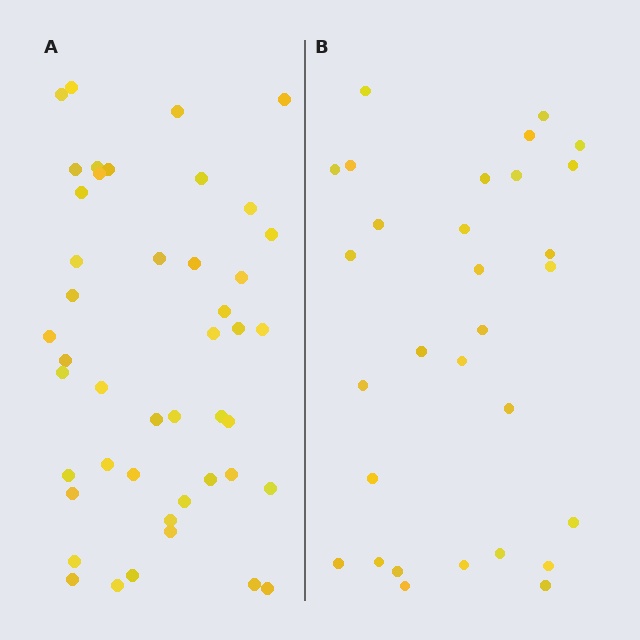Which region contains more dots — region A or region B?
Region A (the left region) has more dots.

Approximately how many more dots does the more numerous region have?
Region A has approximately 15 more dots than region B.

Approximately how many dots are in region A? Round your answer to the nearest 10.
About 40 dots. (The exact count is 45, which rounds to 40.)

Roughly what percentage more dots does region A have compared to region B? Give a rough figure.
About 50% more.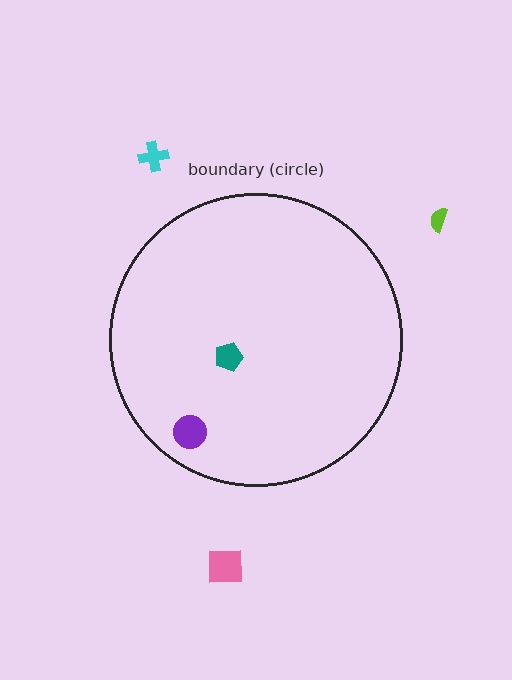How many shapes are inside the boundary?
2 inside, 3 outside.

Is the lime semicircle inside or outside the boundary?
Outside.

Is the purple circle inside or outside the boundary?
Inside.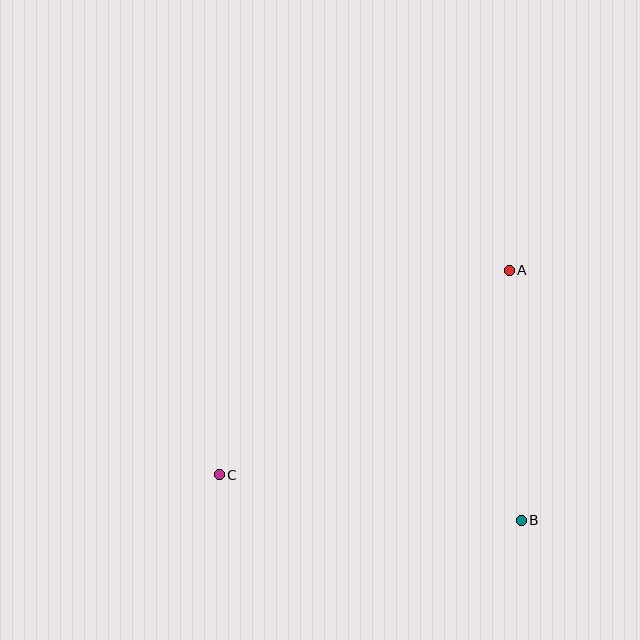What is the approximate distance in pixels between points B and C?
The distance between B and C is approximately 305 pixels.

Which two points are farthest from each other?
Points A and C are farthest from each other.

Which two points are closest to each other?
Points A and B are closest to each other.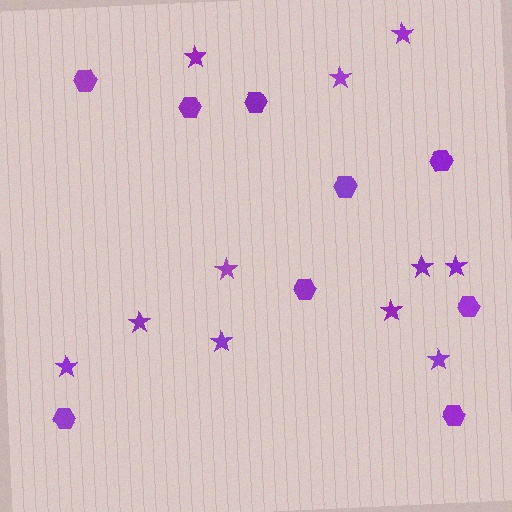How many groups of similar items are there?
There are 2 groups: one group of stars (11) and one group of hexagons (9).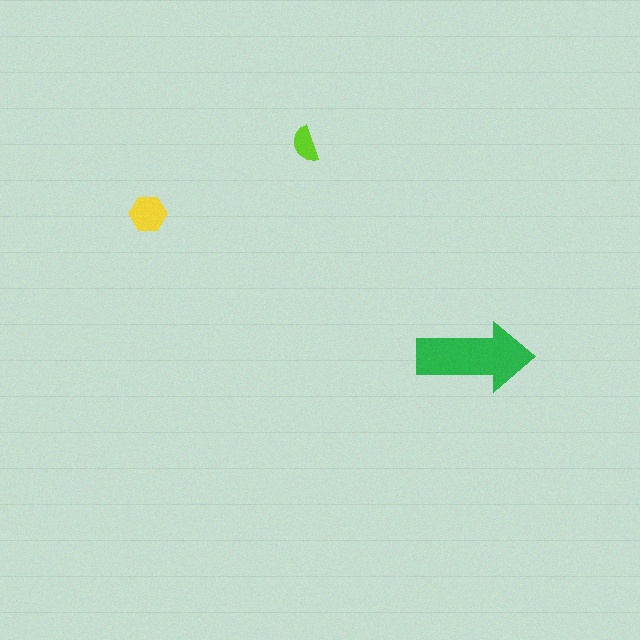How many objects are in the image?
There are 3 objects in the image.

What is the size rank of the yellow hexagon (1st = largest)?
2nd.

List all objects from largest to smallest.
The green arrow, the yellow hexagon, the lime semicircle.